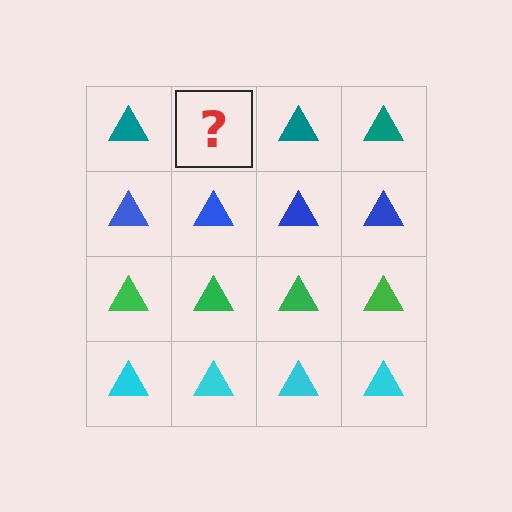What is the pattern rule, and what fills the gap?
The rule is that each row has a consistent color. The gap should be filled with a teal triangle.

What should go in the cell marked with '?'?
The missing cell should contain a teal triangle.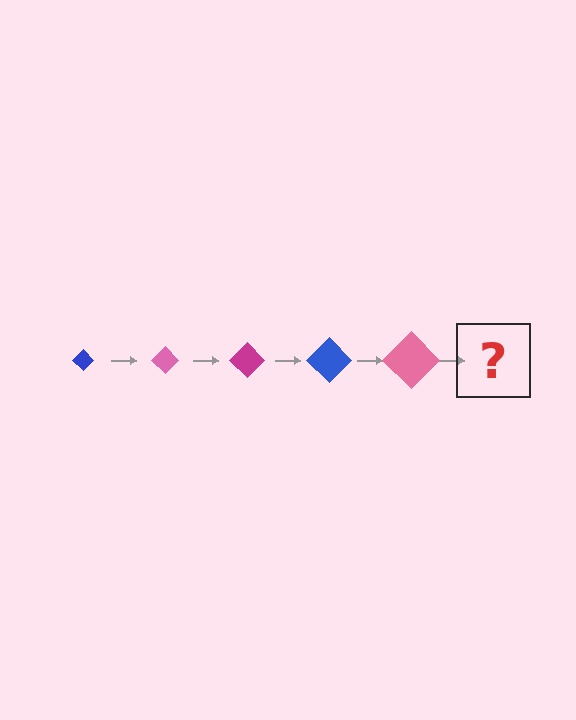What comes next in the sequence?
The next element should be a magenta diamond, larger than the previous one.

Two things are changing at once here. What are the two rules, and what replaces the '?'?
The two rules are that the diamond grows larger each step and the color cycles through blue, pink, and magenta. The '?' should be a magenta diamond, larger than the previous one.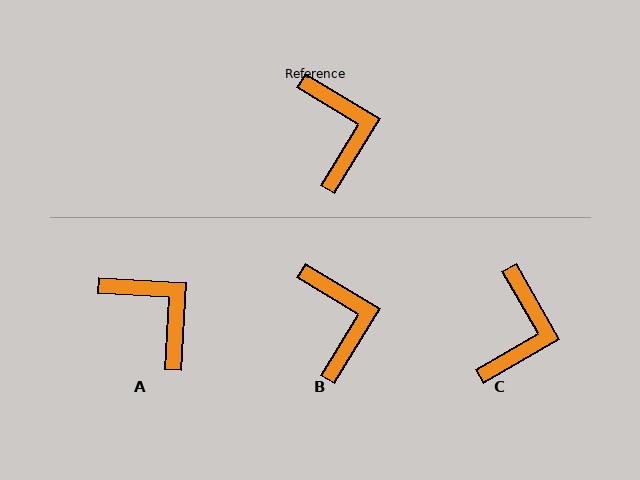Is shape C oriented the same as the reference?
No, it is off by about 29 degrees.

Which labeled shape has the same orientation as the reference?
B.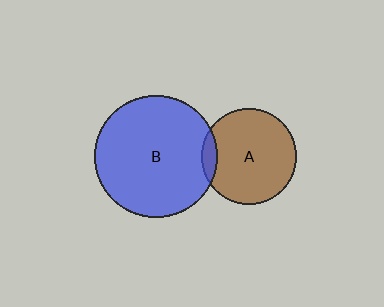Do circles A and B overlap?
Yes.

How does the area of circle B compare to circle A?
Approximately 1.6 times.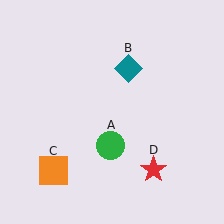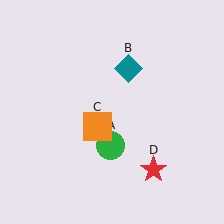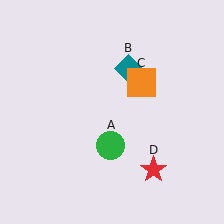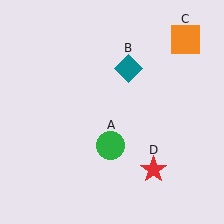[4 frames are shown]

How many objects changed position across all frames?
1 object changed position: orange square (object C).